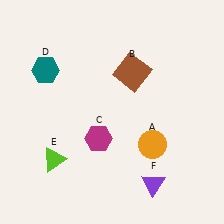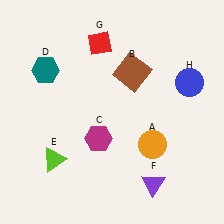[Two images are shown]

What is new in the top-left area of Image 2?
A red diamond (G) was added in the top-left area of Image 2.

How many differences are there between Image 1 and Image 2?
There are 2 differences between the two images.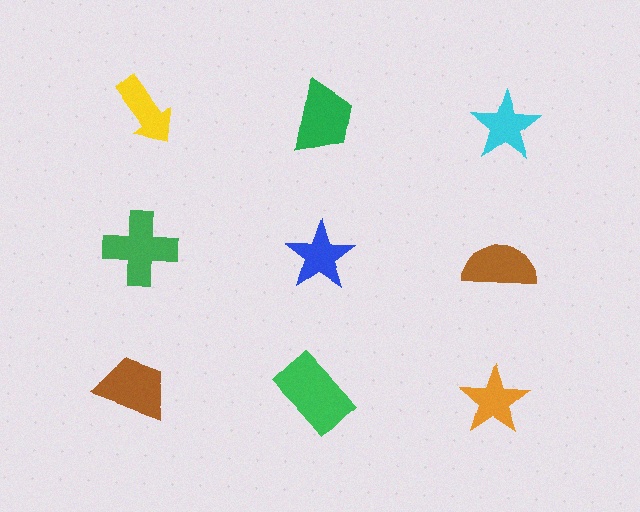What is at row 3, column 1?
A brown trapezoid.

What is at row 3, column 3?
An orange star.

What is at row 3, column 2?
A green rectangle.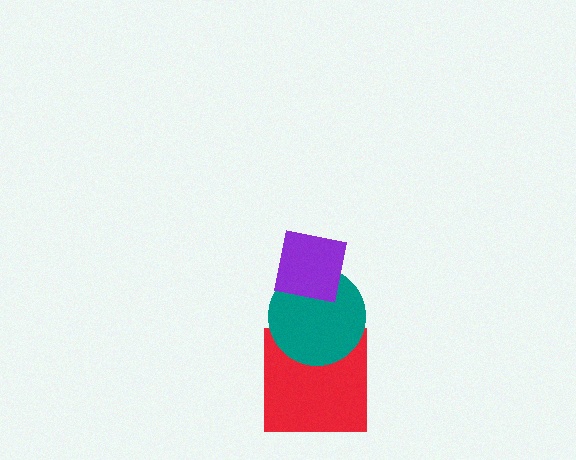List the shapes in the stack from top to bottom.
From top to bottom: the purple square, the teal circle, the red square.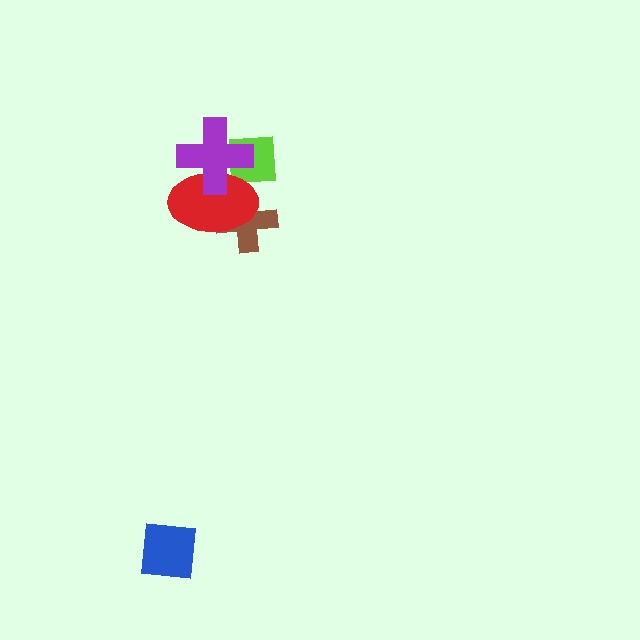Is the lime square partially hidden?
Yes, it is partially covered by another shape.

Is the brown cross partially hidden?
Yes, it is partially covered by another shape.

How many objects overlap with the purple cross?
2 objects overlap with the purple cross.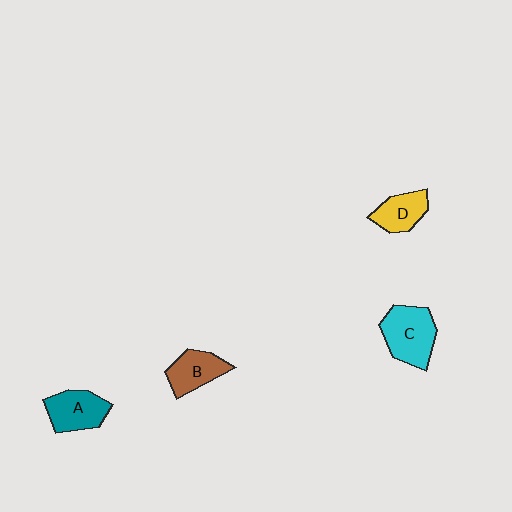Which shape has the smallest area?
Shape D (yellow).